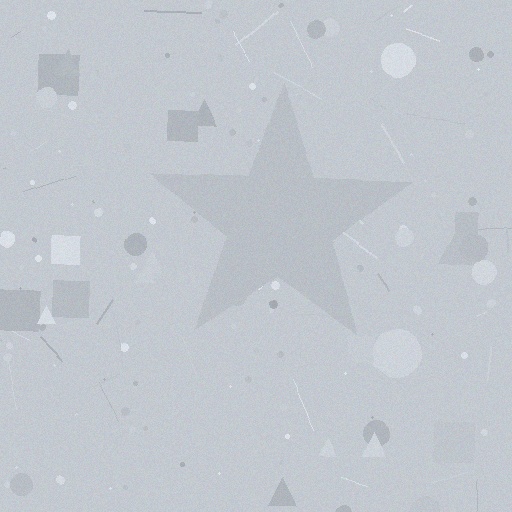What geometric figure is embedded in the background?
A star is embedded in the background.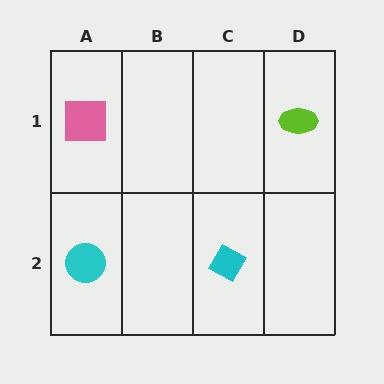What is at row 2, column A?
A cyan circle.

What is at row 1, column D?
A lime ellipse.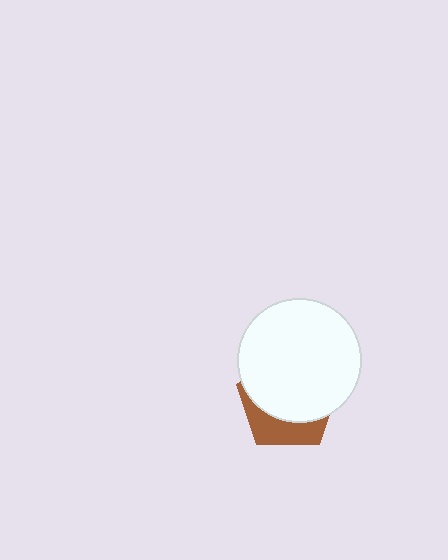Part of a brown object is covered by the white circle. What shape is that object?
It is a pentagon.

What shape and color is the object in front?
The object in front is a white circle.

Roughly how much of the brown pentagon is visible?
A small part of it is visible (roughly 32%).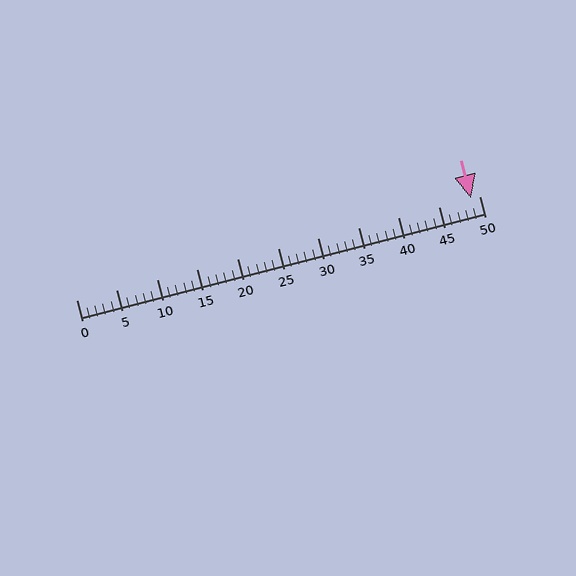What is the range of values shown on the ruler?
The ruler shows values from 0 to 50.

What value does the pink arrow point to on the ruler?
The pink arrow points to approximately 49.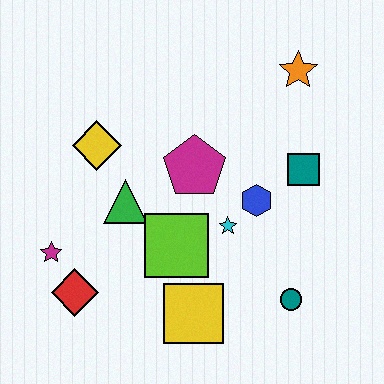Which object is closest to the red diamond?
The magenta star is closest to the red diamond.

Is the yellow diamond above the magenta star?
Yes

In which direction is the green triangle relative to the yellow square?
The green triangle is above the yellow square.